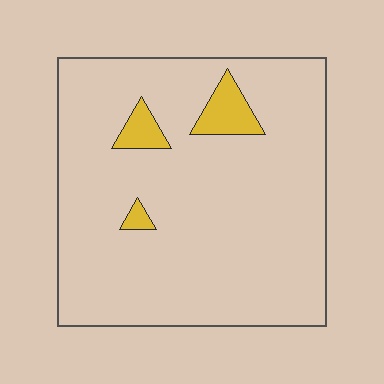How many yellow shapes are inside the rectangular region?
3.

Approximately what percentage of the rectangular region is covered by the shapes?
Approximately 5%.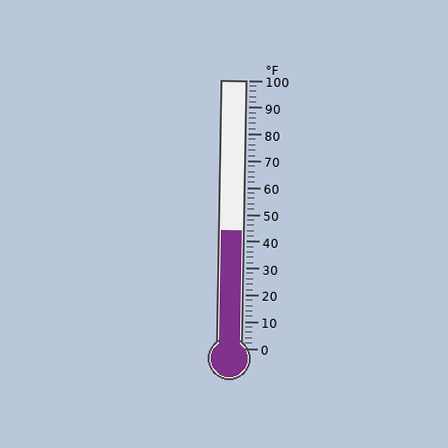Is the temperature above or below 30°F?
The temperature is above 30°F.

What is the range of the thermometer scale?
The thermometer scale ranges from 0°F to 100°F.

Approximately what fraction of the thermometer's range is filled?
The thermometer is filled to approximately 45% of its range.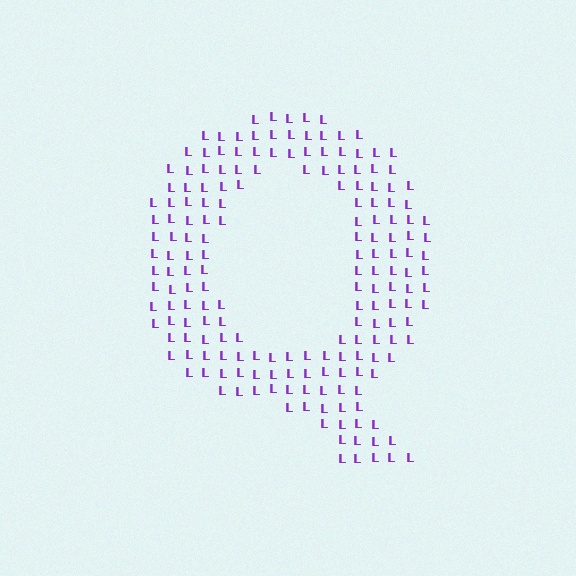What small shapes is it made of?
It is made of small letter L's.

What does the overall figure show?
The overall figure shows the letter Q.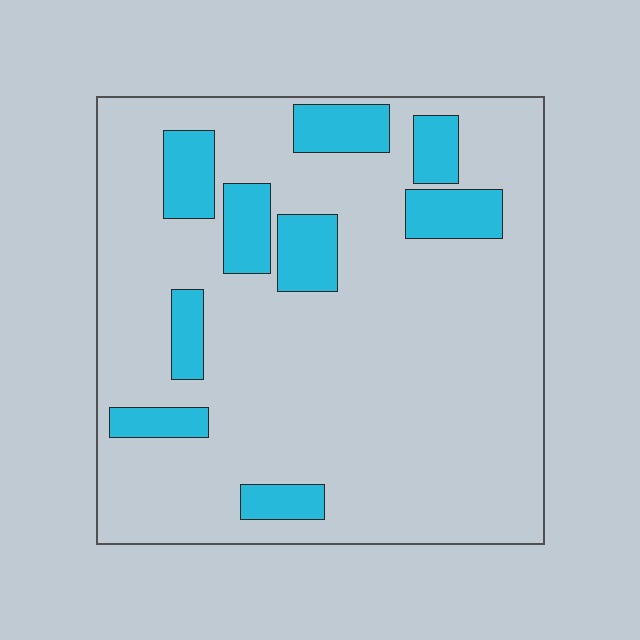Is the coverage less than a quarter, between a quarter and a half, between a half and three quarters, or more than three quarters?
Less than a quarter.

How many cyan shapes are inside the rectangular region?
9.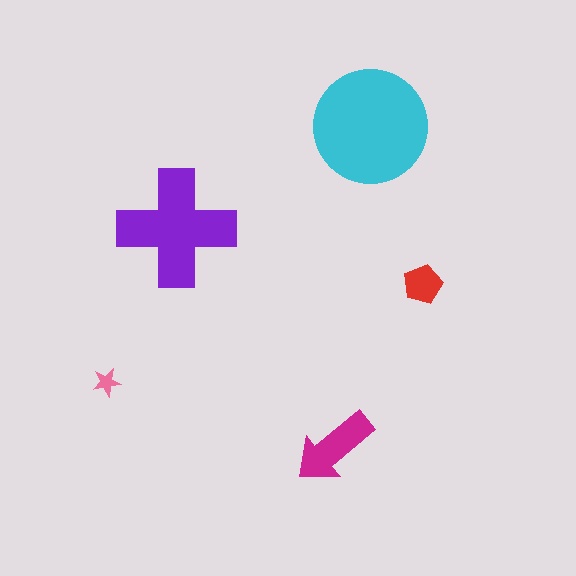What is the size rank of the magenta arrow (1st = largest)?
3rd.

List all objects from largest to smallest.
The cyan circle, the purple cross, the magenta arrow, the red pentagon, the pink star.